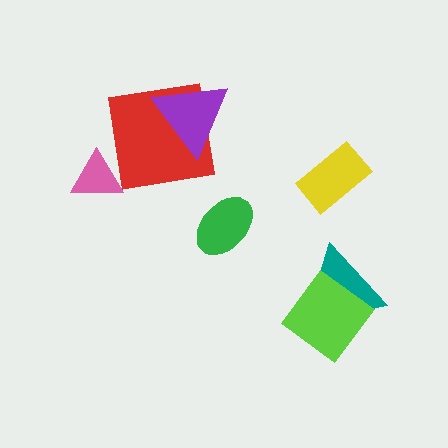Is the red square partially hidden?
Yes, it is partially covered by another shape.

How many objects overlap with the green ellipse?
0 objects overlap with the green ellipse.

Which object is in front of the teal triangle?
The lime diamond is in front of the teal triangle.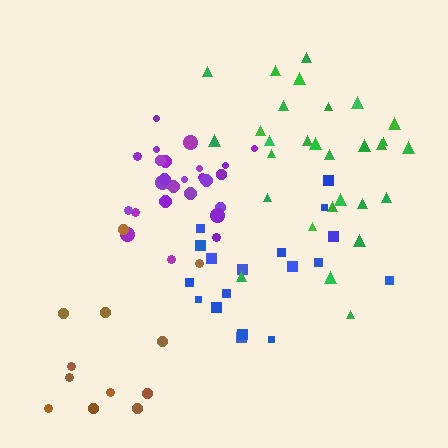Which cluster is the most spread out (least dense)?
Brown.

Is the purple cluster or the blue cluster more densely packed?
Purple.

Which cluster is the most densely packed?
Purple.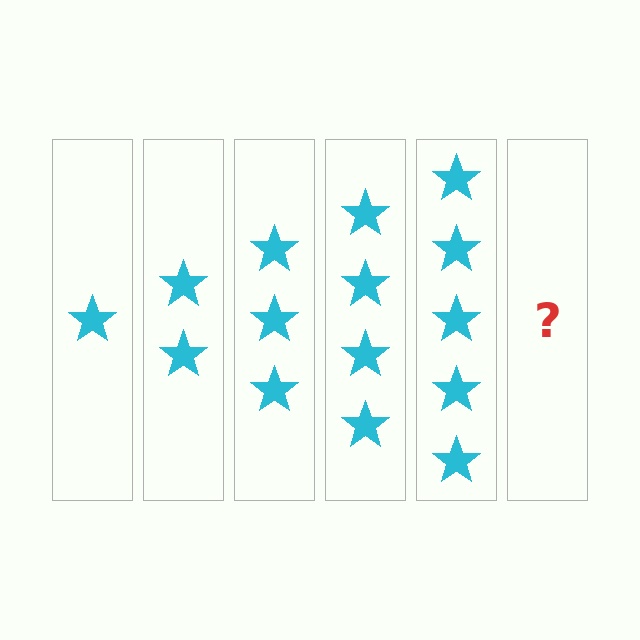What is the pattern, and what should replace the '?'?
The pattern is that each step adds one more star. The '?' should be 6 stars.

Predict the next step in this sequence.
The next step is 6 stars.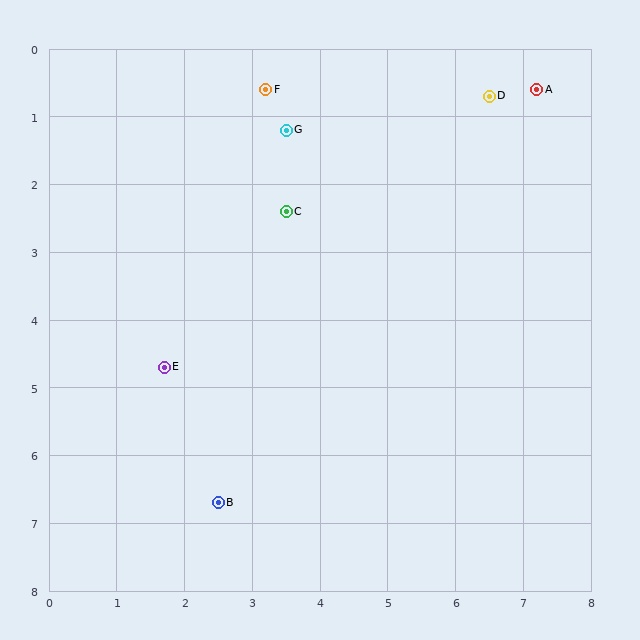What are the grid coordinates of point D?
Point D is at approximately (6.5, 0.7).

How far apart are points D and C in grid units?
Points D and C are about 3.4 grid units apart.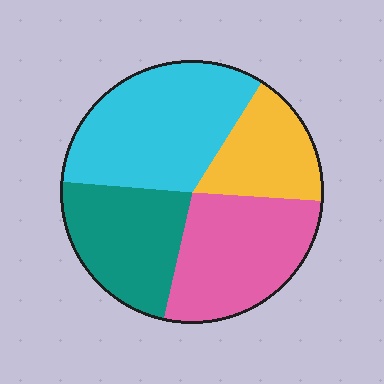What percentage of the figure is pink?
Pink covers 27% of the figure.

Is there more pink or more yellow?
Pink.